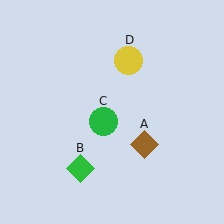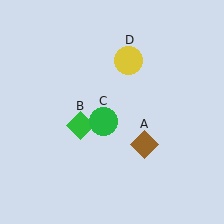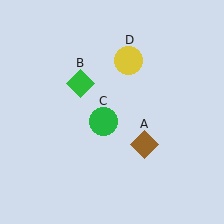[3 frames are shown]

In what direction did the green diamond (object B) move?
The green diamond (object B) moved up.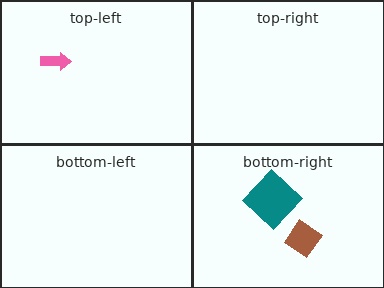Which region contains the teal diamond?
The bottom-right region.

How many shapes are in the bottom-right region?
2.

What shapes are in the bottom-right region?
The brown diamond, the teal diamond.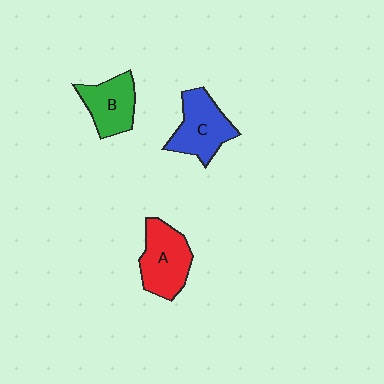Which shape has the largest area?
Shape A (red).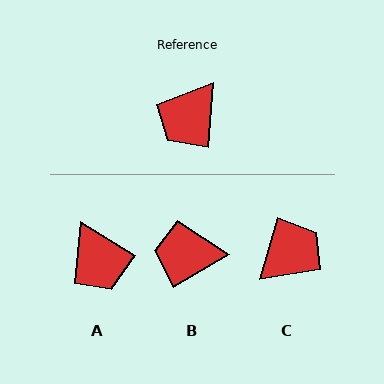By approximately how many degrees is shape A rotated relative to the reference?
Approximately 63 degrees counter-clockwise.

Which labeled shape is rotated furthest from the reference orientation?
C, about 168 degrees away.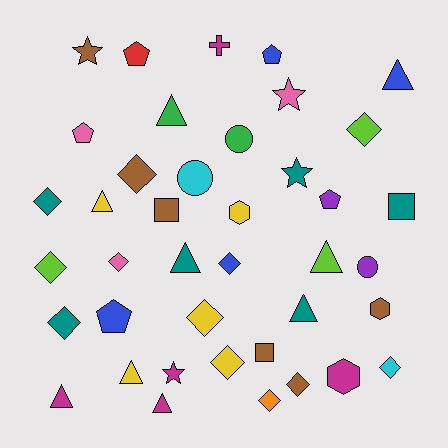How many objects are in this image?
There are 40 objects.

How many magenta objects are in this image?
There are 5 magenta objects.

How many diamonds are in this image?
There are 12 diamonds.